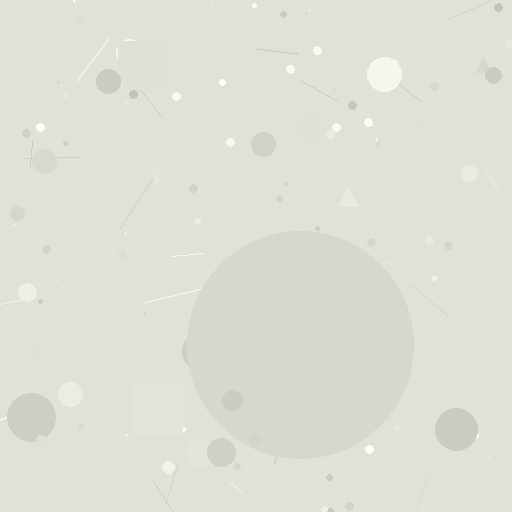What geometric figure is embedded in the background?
A circle is embedded in the background.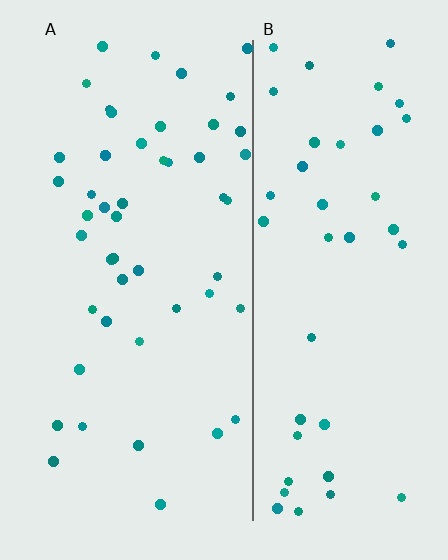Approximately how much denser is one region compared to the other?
Approximately 1.1× — region A over region B.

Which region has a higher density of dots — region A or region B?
A (the left).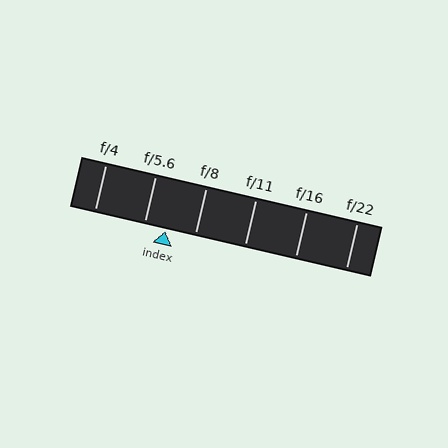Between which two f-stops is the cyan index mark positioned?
The index mark is between f/5.6 and f/8.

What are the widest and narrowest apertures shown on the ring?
The widest aperture shown is f/4 and the narrowest is f/22.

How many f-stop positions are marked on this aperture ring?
There are 6 f-stop positions marked.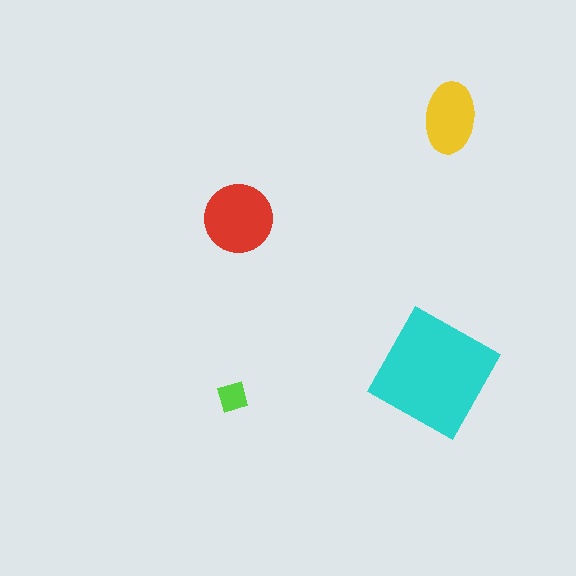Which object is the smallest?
The lime diamond.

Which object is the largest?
The cyan square.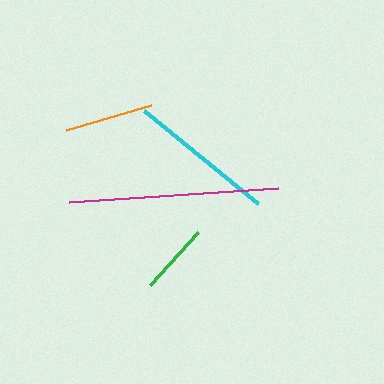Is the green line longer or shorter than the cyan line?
The cyan line is longer than the green line.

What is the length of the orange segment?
The orange segment is approximately 89 pixels long.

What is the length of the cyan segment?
The cyan segment is approximately 148 pixels long.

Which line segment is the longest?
The magenta line is the longest at approximately 209 pixels.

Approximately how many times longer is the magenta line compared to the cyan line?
The magenta line is approximately 1.4 times the length of the cyan line.